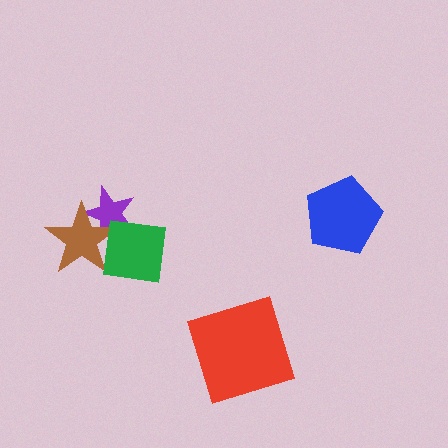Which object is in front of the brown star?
The green square is in front of the brown star.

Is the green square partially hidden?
No, no other shape covers it.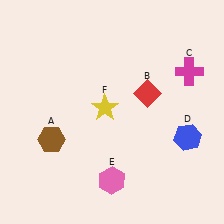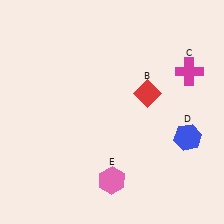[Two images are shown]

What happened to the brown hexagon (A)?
The brown hexagon (A) was removed in Image 2. It was in the bottom-left area of Image 1.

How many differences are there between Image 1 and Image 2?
There are 2 differences between the two images.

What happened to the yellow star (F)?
The yellow star (F) was removed in Image 2. It was in the top-left area of Image 1.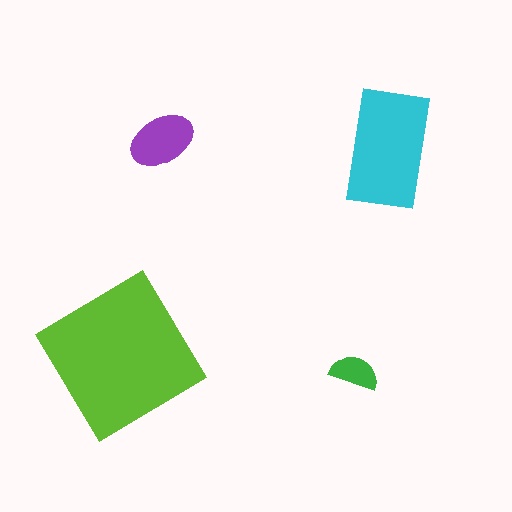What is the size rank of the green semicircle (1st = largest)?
4th.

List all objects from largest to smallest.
The lime diamond, the cyan rectangle, the purple ellipse, the green semicircle.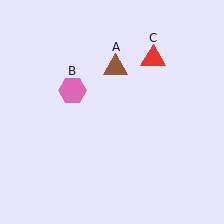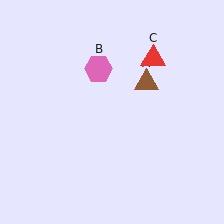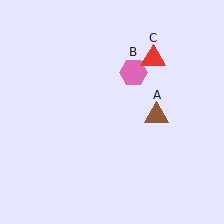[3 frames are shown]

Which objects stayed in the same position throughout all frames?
Red triangle (object C) remained stationary.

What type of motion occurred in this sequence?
The brown triangle (object A), pink hexagon (object B) rotated clockwise around the center of the scene.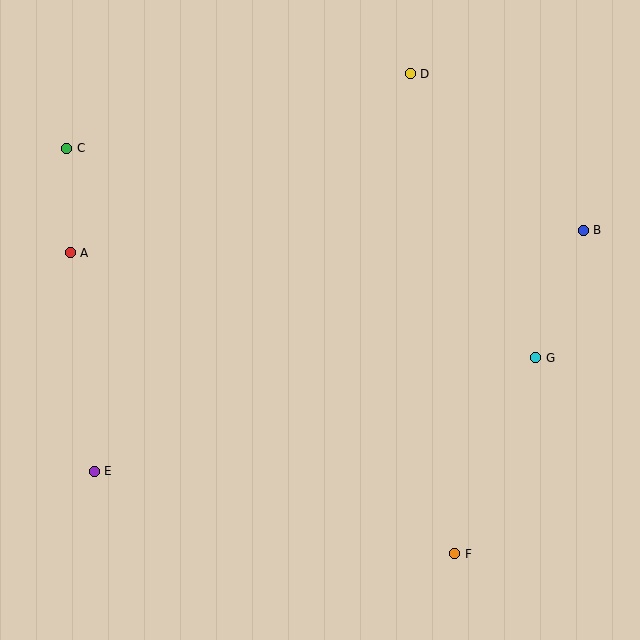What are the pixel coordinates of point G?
Point G is at (536, 358).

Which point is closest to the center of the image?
Point G at (536, 358) is closest to the center.